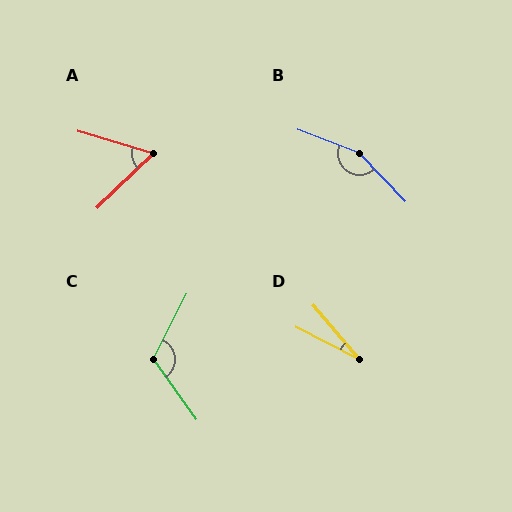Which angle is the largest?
B, at approximately 155 degrees.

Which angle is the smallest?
D, at approximately 22 degrees.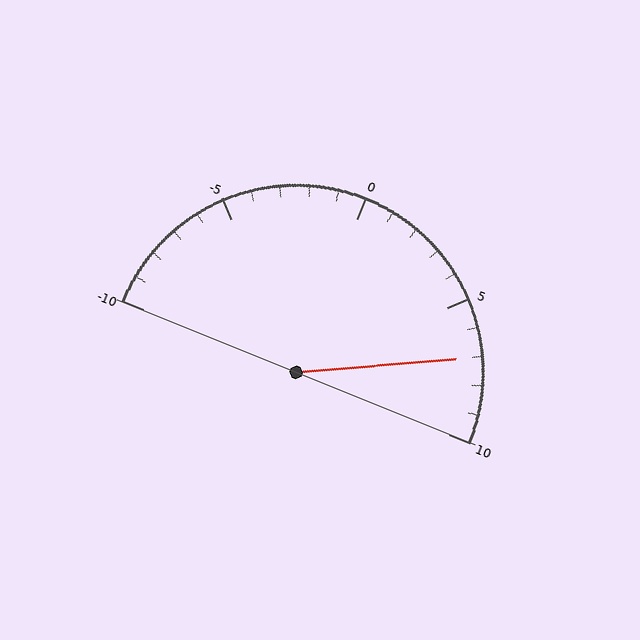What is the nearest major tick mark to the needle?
The nearest major tick mark is 5.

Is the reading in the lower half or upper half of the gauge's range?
The reading is in the upper half of the range (-10 to 10).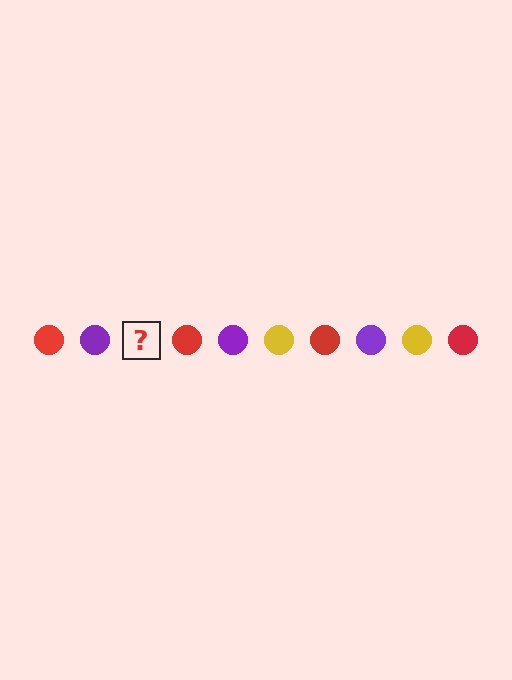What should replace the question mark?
The question mark should be replaced with a yellow circle.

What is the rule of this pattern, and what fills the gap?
The rule is that the pattern cycles through red, purple, yellow circles. The gap should be filled with a yellow circle.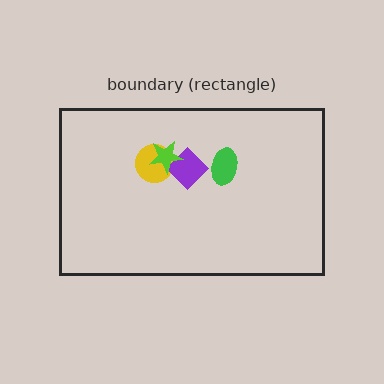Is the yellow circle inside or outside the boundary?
Inside.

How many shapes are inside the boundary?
4 inside, 0 outside.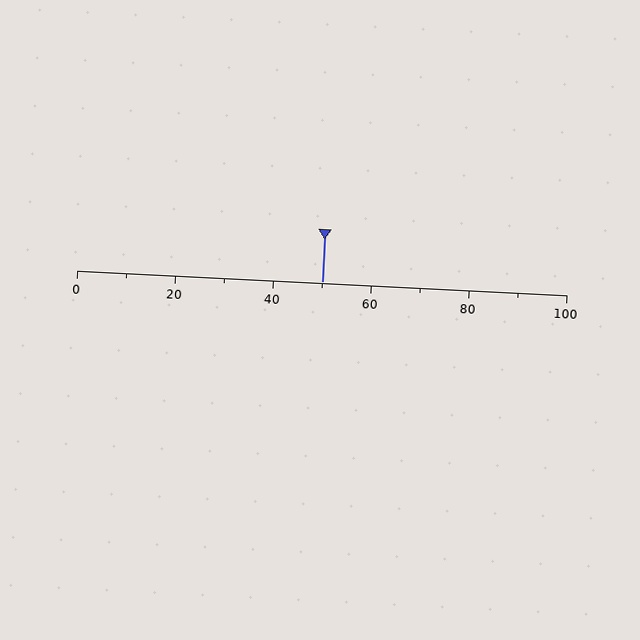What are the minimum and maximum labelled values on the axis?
The axis runs from 0 to 100.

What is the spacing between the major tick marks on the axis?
The major ticks are spaced 20 apart.